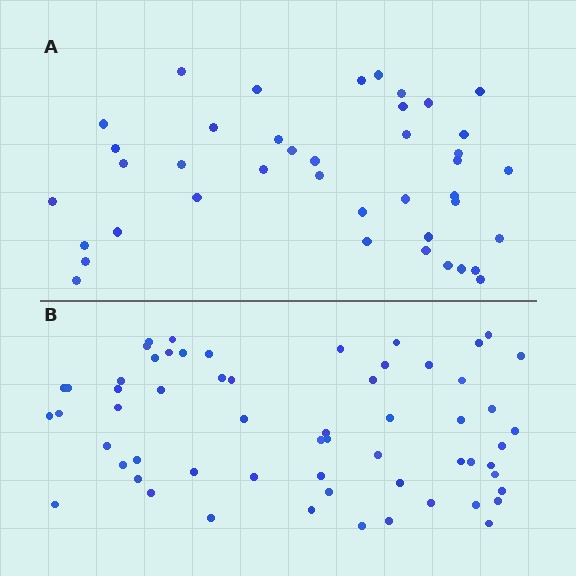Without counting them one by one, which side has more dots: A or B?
Region B (the bottom region) has more dots.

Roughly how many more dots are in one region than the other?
Region B has approximately 20 more dots than region A.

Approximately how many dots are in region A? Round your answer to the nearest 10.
About 40 dots. (The exact count is 41, which rounds to 40.)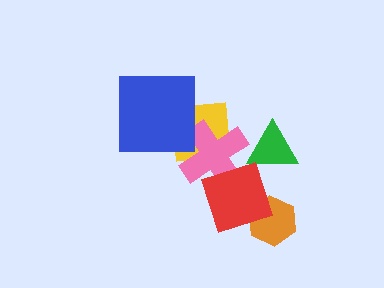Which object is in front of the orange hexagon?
The red diamond is in front of the orange hexagon.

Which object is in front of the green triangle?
The red diamond is in front of the green triangle.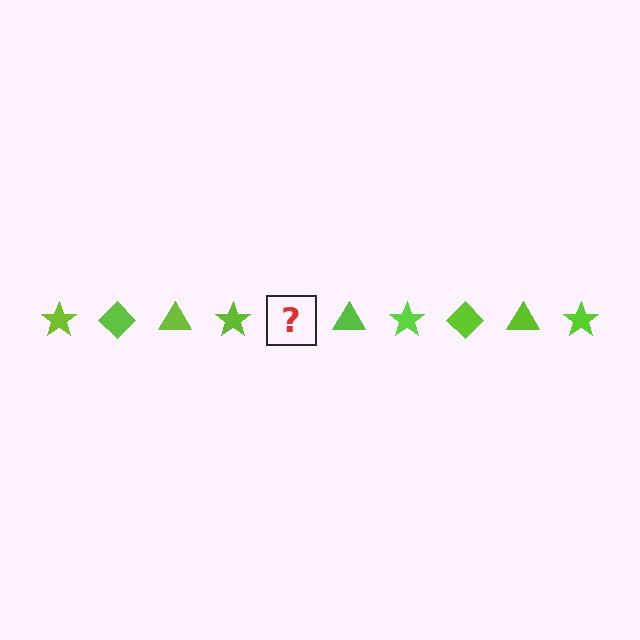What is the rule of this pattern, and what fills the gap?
The rule is that the pattern cycles through star, diamond, triangle shapes in lime. The gap should be filled with a lime diamond.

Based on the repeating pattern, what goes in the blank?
The blank should be a lime diamond.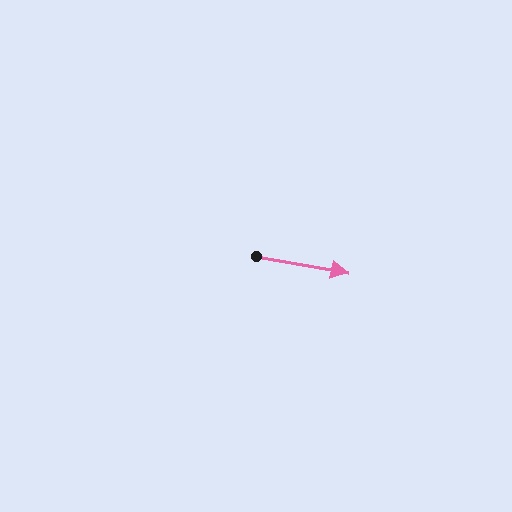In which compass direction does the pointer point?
East.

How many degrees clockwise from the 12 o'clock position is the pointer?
Approximately 100 degrees.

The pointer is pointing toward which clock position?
Roughly 3 o'clock.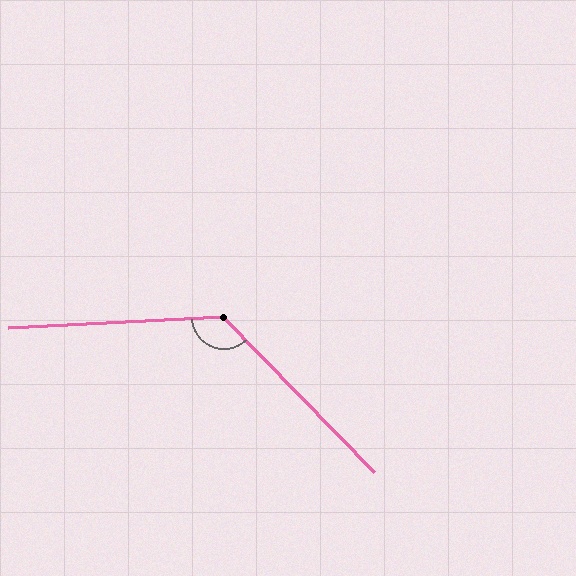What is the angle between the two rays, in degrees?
Approximately 131 degrees.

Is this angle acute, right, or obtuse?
It is obtuse.